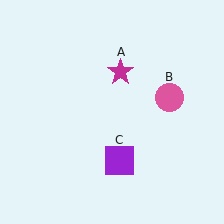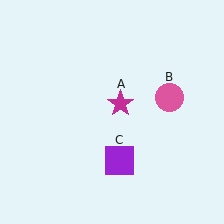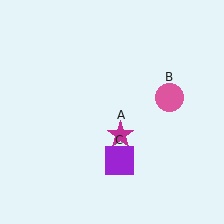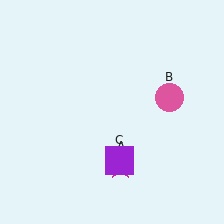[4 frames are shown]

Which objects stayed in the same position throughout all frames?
Pink circle (object B) and purple square (object C) remained stationary.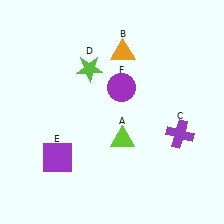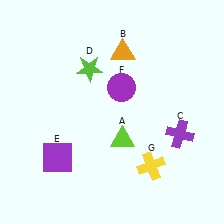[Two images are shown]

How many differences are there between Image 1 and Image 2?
There is 1 difference between the two images.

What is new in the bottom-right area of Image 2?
A yellow cross (G) was added in the bottom-right area of Image 2.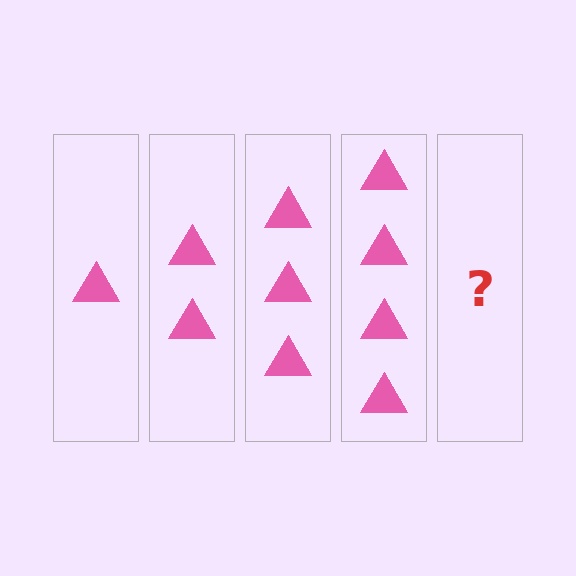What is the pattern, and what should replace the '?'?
The pattern is that each step adds one more triangle. The '?' should be 5 triangles.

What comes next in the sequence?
The next element should be 5 triangles.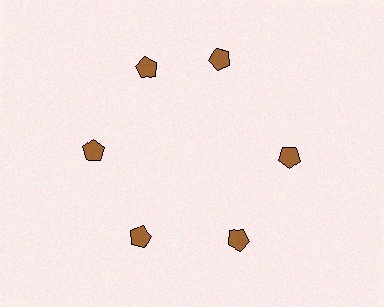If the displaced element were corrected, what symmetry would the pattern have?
It would have 6-fold rotational symmetry — the pattern would map onto itself every 60 degrees.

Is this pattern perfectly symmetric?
No. The 6 brown pentagons are arranged in a ring, but one element near the 1 o'clock position is rotated out of alignment along the ring, breaking the 6-fold rotational symmetry.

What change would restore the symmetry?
The symmetry would be restored by rotating it back into even spacing with its neighbors so that all 6 pentagons sit at equal angles and equal distance from the center.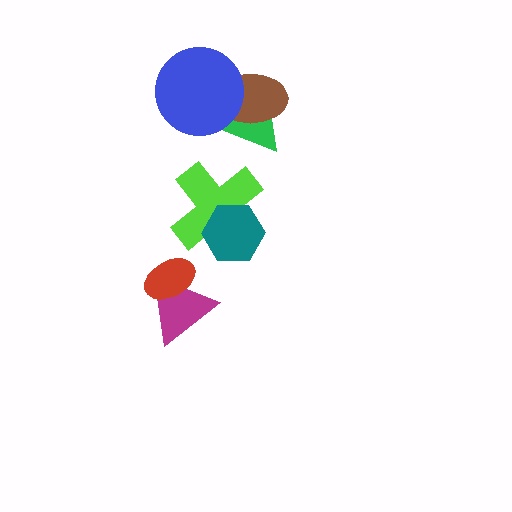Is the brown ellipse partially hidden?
Yes, it is partially covered by another shape.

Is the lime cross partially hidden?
Yes, it is partially covered by another shape.